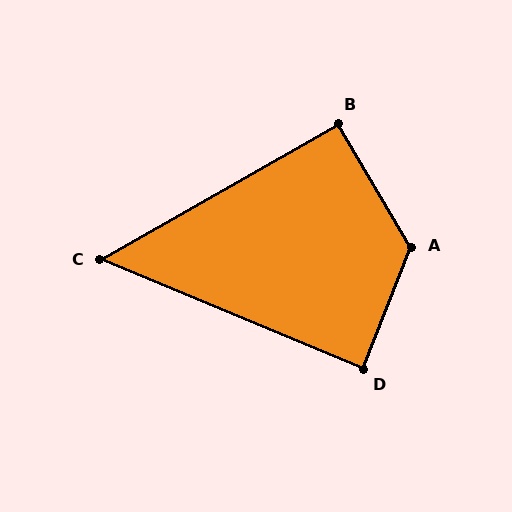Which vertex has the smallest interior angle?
C, at approximately 52 degrees.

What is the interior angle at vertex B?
Approximately 91 degrees (approximately right).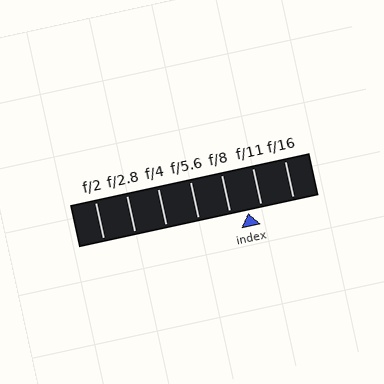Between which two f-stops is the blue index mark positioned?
The index mark is between f/8 and f/11.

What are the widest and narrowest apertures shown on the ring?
The widest aperture shown is f/2 and the narrowest is f/16.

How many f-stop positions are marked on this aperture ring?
There are 7 f-stop positions marked.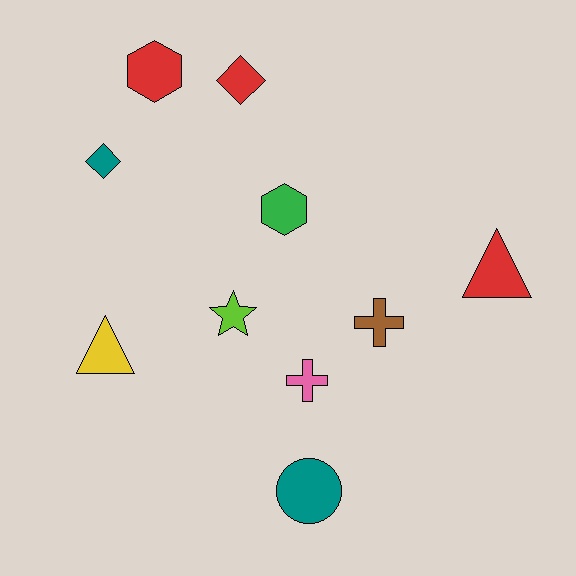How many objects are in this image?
There are 10 objects.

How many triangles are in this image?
There are 2 triangles.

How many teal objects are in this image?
There are 2 teal objects.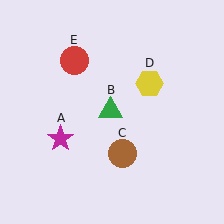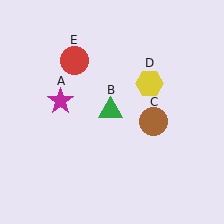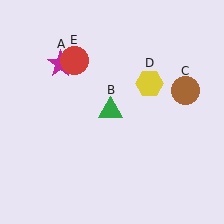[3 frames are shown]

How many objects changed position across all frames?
2 objects changed position: magenta star (object A), brown circle (object C).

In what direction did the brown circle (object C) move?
The brown circle (object C) moved up and to the right.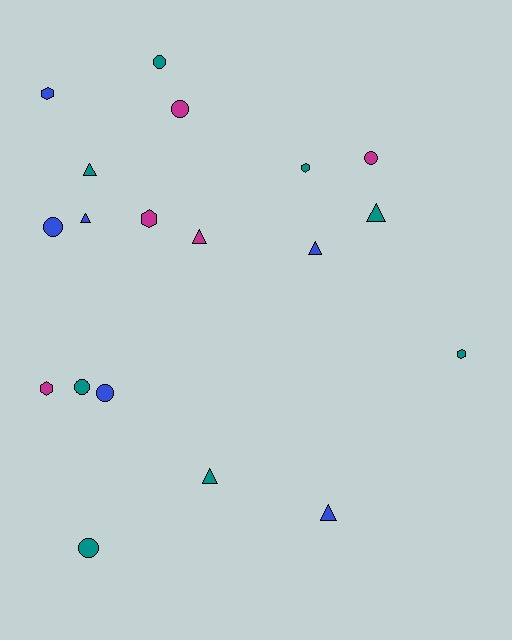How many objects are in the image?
There are 19 objects.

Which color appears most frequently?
Teal, with 8 objects.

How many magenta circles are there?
There are 2 magenta circles.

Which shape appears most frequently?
Triangle, with 7 objects.